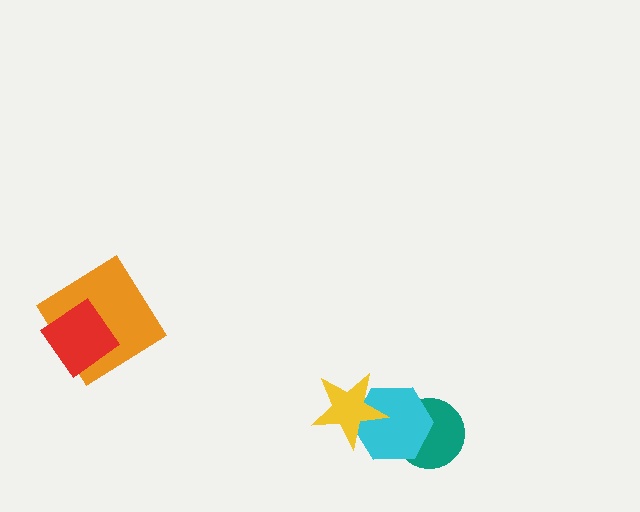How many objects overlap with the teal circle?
1 object overlaps with the teal circle.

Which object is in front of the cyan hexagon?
The yellow star is in front of the cyan hexagon.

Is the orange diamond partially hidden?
Yes, it is partially covered by another shape.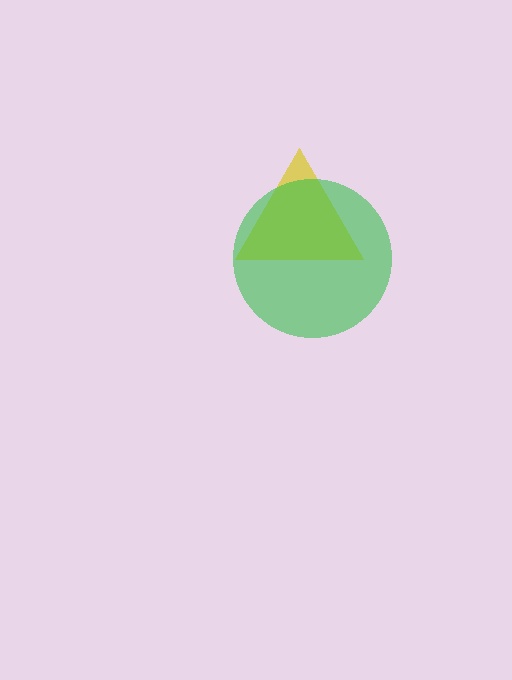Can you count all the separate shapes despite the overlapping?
Yes, there are 2 separate shapes.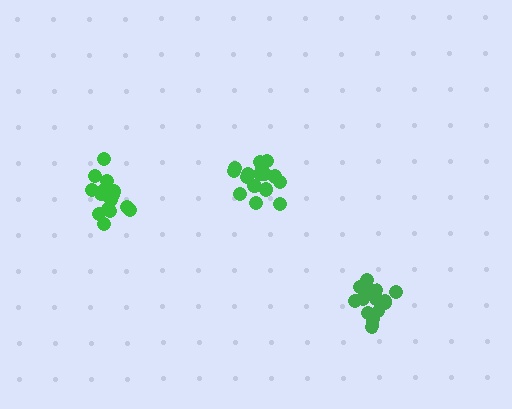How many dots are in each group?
Group 1: 16 dots, Group 2: 18 dots, Group 3: 16 dots (50 total).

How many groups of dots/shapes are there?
There are 3 groups.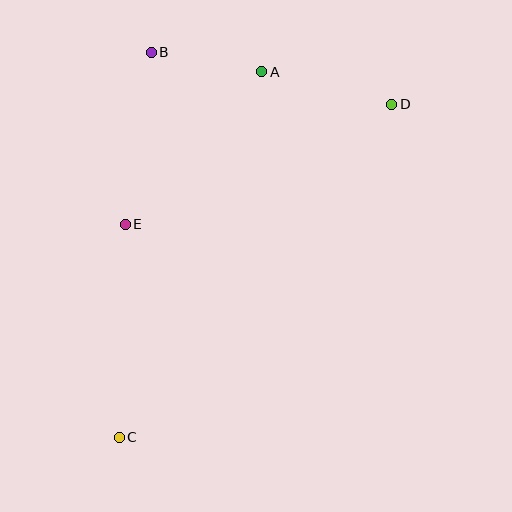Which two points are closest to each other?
Points A and B are closest to each other.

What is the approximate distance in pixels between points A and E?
The distance between A and E is approximately 204 pixels.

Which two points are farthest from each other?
Points C and D are farthest from each other.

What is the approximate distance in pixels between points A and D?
The distance between A and D is approximately 134 pixels.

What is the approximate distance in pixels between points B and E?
The distance between B and E is approximately 174 pixels.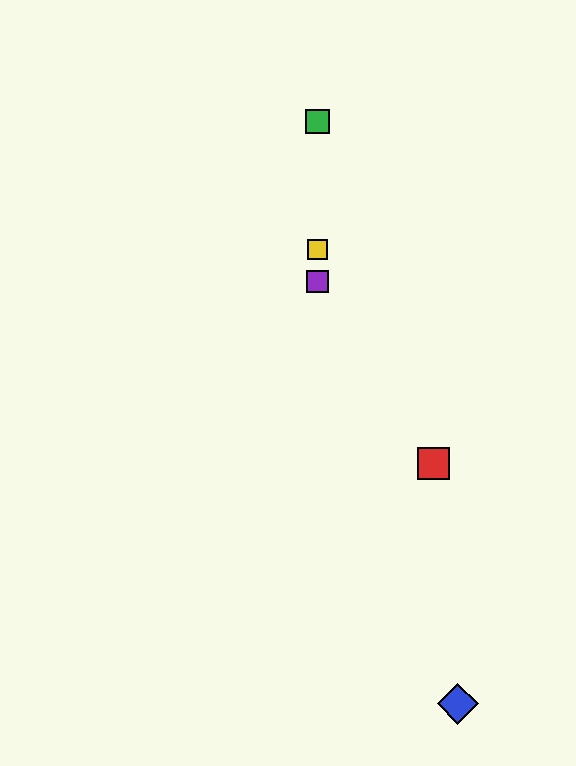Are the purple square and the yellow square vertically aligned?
Yes, both are at x≈318.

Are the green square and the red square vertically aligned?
No, the green square is at x≈318 and the red square is at x≈434.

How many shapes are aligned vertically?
3 shapes (the green square, the yellow square, the purple square) are aligned vertically.